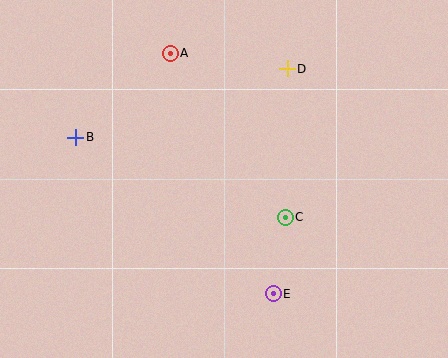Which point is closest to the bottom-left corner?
Point B is closest to the bottom-left corner.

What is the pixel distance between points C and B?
The distance between C and B is 225 pixels.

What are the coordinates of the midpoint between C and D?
The midpoint between C and D is at (286, 143).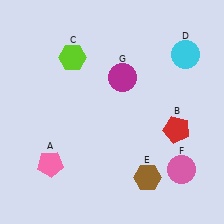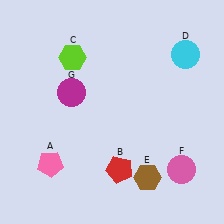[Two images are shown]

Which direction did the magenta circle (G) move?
The magenta circle (G) moved left.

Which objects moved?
The objects that moved are: the red pentagon (B), the magenta circle (G).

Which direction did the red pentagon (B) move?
The red pentagon (B) moved left.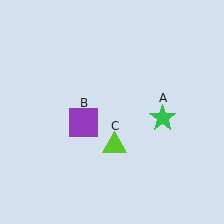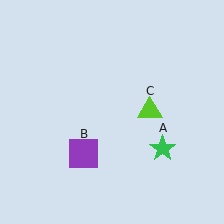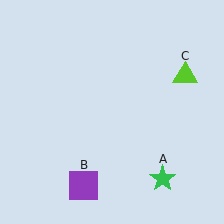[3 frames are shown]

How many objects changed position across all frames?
3 objects changed position: green star (object A), purple square (object B), lime triangle (object C).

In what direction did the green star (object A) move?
The green star (object A) moved down.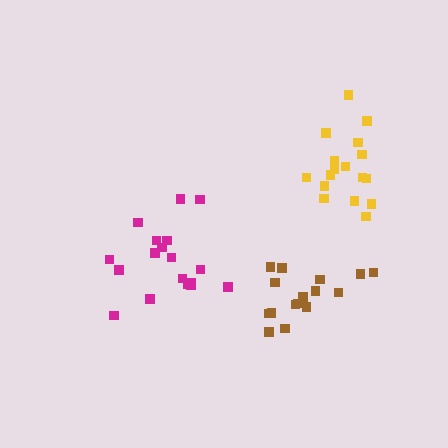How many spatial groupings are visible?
There are 3 spatial groupings.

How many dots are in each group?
Group 1: 18 dots, Group 2: 18 dots, Group 3: 16 dots (52 total).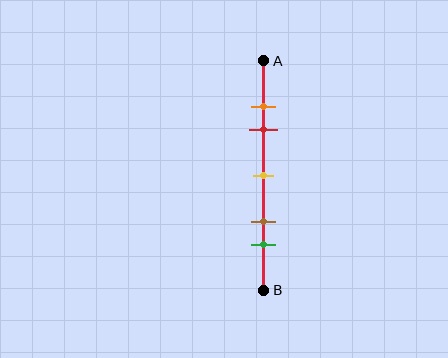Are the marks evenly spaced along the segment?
No, the marks are not evenly spaced.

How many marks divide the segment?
There are 5 marks dividing the segment.